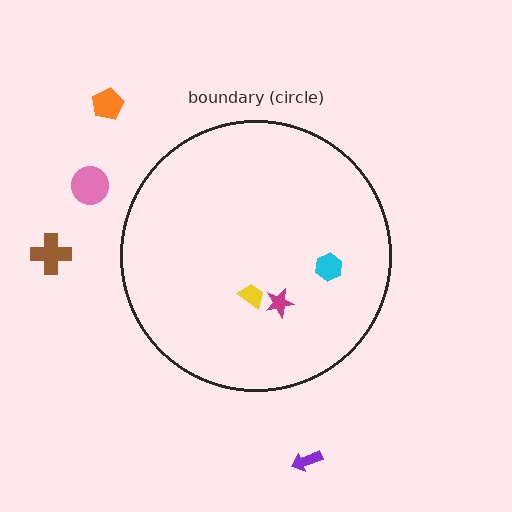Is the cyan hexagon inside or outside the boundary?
Inside.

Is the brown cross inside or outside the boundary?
Outside.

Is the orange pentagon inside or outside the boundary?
Outside.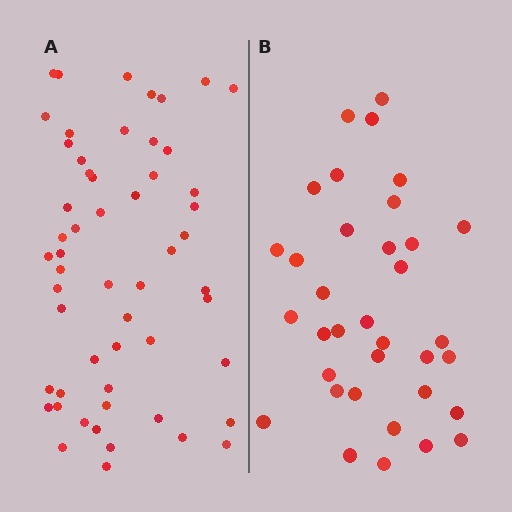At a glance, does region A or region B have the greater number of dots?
Region A (the left region) has more dots.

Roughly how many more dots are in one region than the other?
Region A has approximately 20 more dots than region B.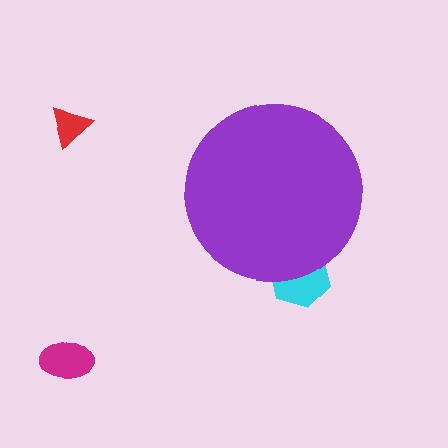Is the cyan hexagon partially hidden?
Yes, the cyan hexagon is partially hidden behind the purple circle.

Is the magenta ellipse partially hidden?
No, the magenta ellipse is fully visible.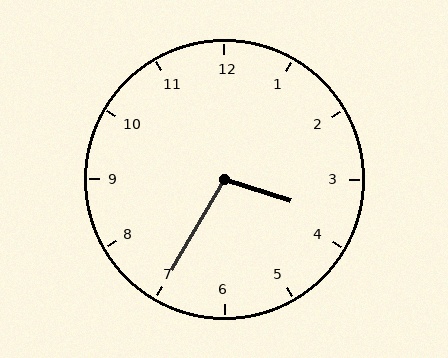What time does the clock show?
3:35.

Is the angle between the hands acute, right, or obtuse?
It is obtuse.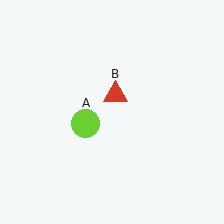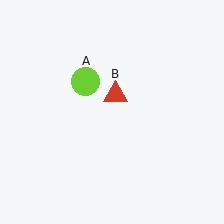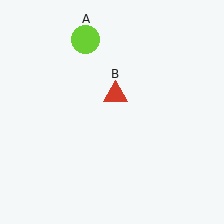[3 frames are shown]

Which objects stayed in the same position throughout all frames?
Red triangle (object B) remained stationary.